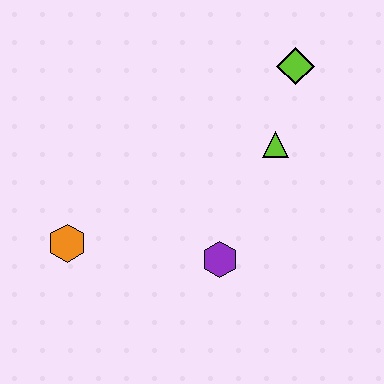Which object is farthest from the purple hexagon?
The lime diamond is farthest from the purple hexagon.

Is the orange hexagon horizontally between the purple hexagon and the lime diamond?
No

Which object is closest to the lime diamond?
The lime triangle is closest to the lime diamond.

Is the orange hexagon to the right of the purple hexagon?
No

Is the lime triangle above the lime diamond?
No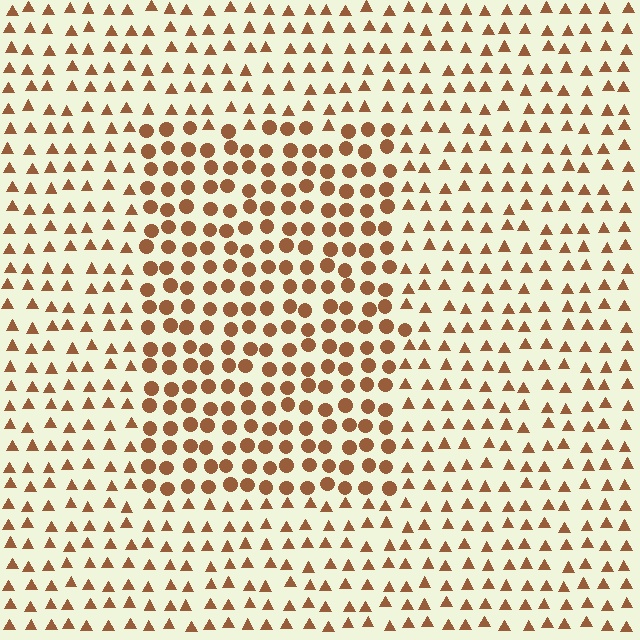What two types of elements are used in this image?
The image uses circles inside the rectangle region and triangles outside it.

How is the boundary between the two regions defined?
The boundary is defined by a change in element shape: circles inside vs. triangles outside. All elements share the same color and spacing.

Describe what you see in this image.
The image is filled with small brown elements arranged in a uniform grid. A rectangle-shaped region contains circles, while the surrounding area contains triangles. The boundary is defined purely by the change in element shape.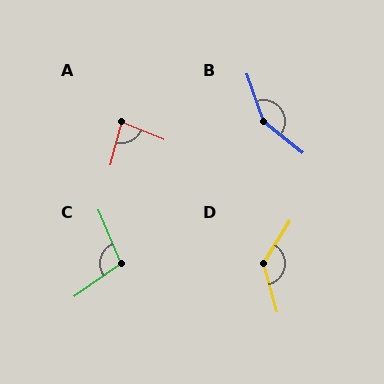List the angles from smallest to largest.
A (83°), C (102°), D (133°), B (148°).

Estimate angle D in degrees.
Approximately 133 degrees.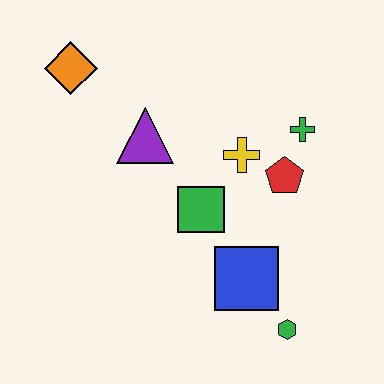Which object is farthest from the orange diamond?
The green hexagon is farthest from the orange diamond.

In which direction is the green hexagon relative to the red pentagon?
The green hexagon is below the red pentagon.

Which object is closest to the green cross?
The red pentagon is closest to the green cross.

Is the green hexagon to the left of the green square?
No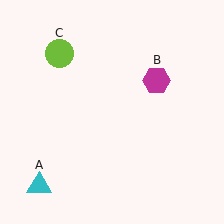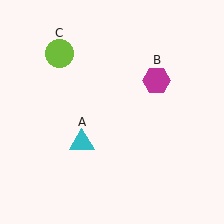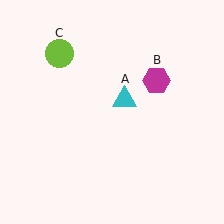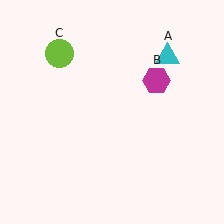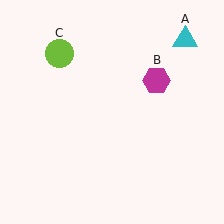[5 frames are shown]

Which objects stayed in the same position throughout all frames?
Magenta hexagon (object B) and lime circle (object C) remained stationary.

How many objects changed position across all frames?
1 object changed position: cyan triangle (object A).